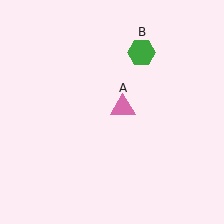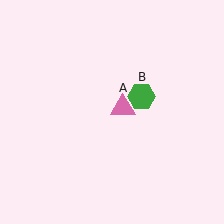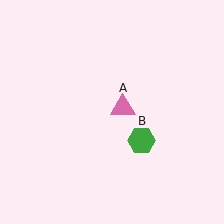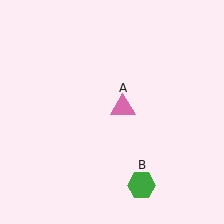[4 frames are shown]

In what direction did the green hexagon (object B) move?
The green hexagon (object B) moved down.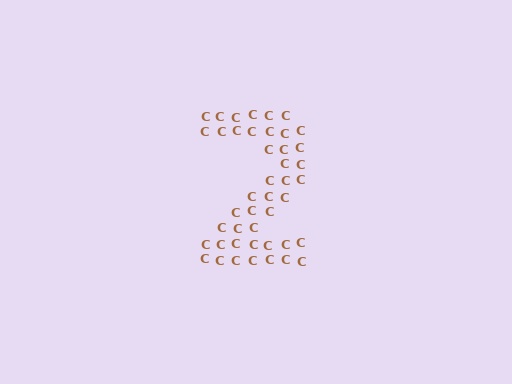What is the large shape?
The large shape is the digit 2.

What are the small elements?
The small elements are letter C's.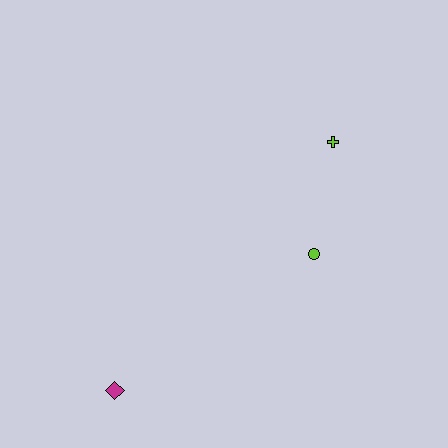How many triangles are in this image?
There are no triangles.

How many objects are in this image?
There are 3 objects.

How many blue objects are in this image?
There are no blue objects.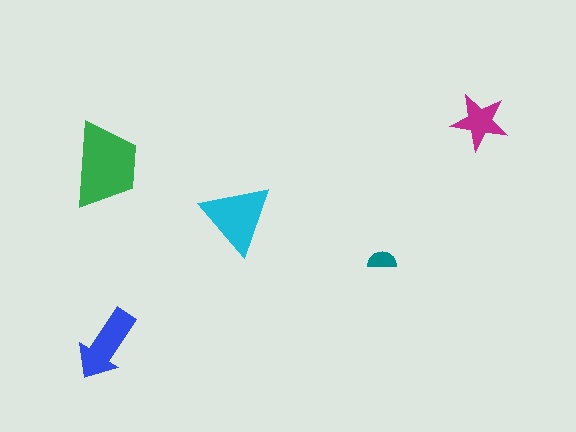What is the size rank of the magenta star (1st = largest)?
4th.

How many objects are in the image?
There are 5 objects in the image.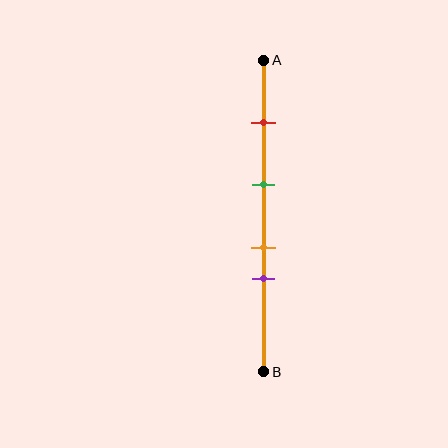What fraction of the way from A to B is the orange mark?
The orange mark is approximately 60% (0.6) of the way from A to B.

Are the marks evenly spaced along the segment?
No, the marks are not evenly spaced.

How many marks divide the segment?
There are 4 marks dividing the segment.